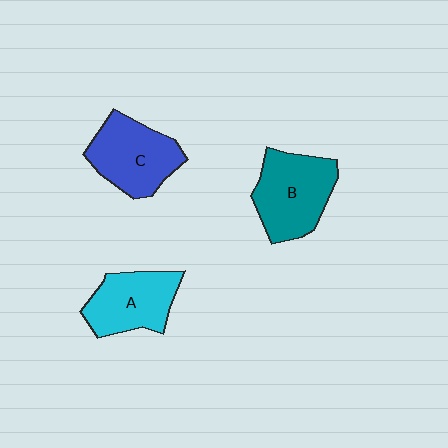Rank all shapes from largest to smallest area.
From largest to smallest: B (teal), C (blue), A (cyan).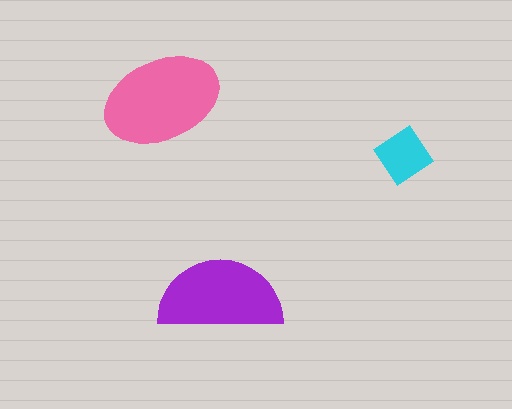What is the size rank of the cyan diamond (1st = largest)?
3rd.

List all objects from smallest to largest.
The cyan diamond, the purple semicircle, the pink ellipse.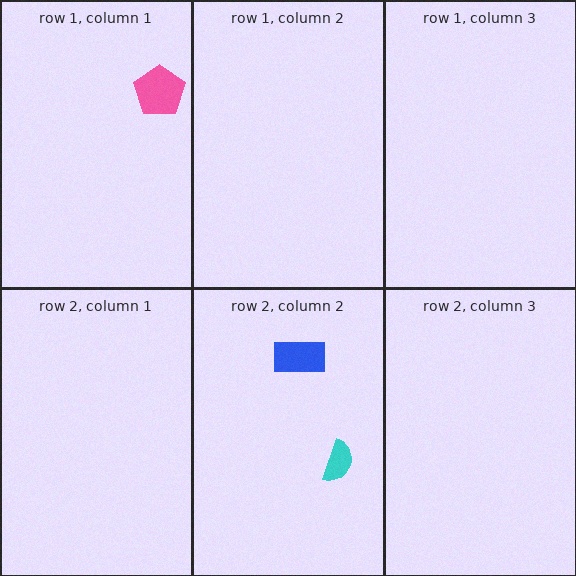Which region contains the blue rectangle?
The row 2, column 2 region.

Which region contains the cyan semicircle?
The row 2, column 2 region.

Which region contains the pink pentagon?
The row 1, column 1 region.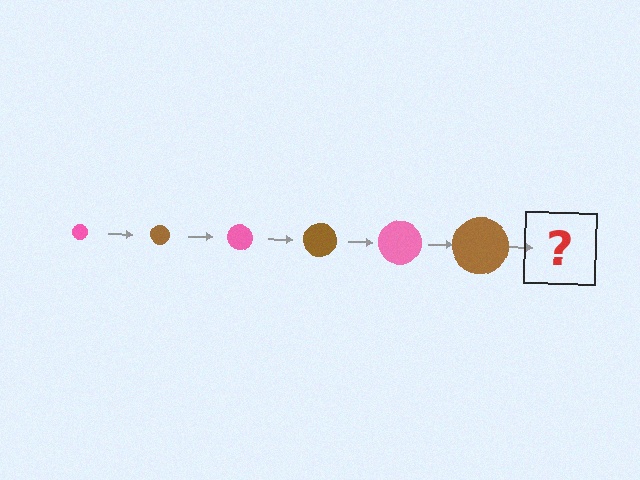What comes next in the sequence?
The next element should be a pink circle, larger than the previous one.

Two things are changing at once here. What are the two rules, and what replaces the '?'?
The two rules are that the circle grows larger each step and the color cycles through pink and brown. The '?' should be a pink circle, larger than the previous one.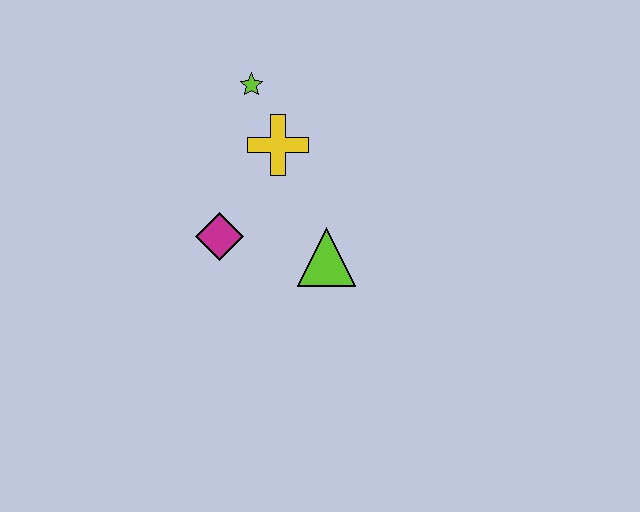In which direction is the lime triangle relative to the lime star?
The lime triangle is below the lime star.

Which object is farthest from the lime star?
The lime triangle is farthest from the lime star.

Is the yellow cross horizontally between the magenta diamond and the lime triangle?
Yes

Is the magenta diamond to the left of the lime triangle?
Yes